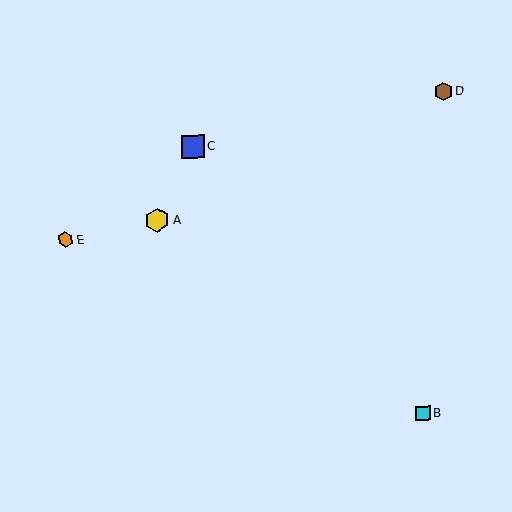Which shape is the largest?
The yellow hexagon (labeled A) is the largest.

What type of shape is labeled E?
Shape E is an orange hexagon.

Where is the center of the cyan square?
The center of the cyan square is at (423, 413).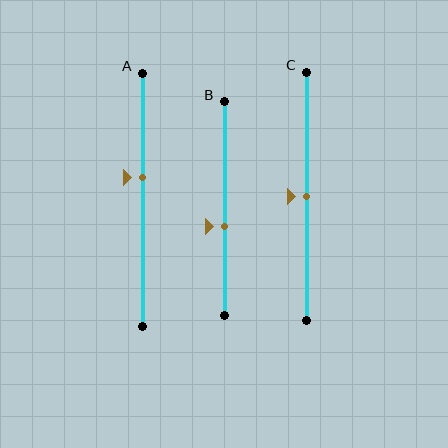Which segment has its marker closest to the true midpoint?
Segment C has its marker closest to the true midpoint.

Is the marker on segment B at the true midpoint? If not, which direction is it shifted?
No, the marker on segment B is shifted downward by about 8% of the segment length.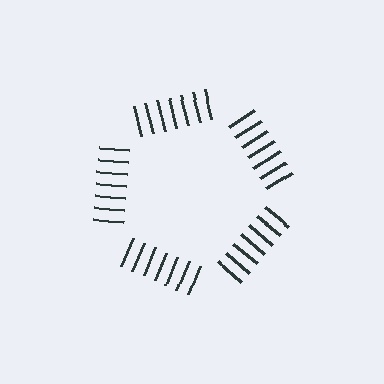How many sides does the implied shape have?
5 sides — the line-ends trace a pentagon.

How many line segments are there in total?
35 — 7 along each of the 5 edges.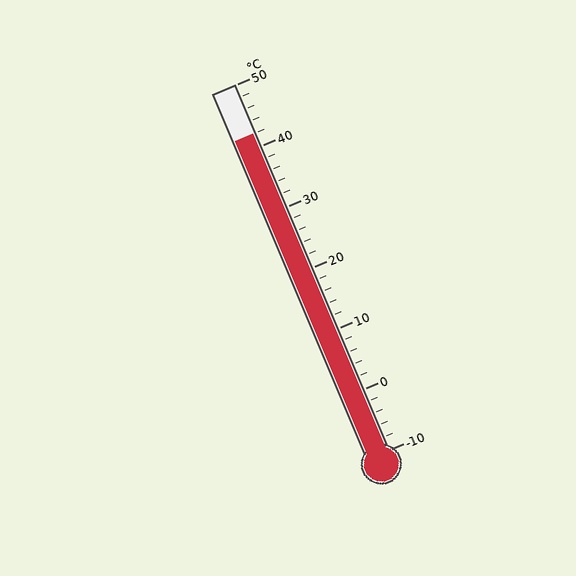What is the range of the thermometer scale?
The thermometer scale ranges from -10°C to 50°C.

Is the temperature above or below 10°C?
The temperature is above 10°C.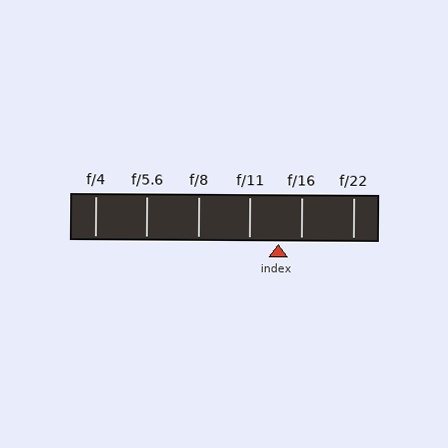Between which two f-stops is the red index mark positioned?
The index mark is between f/11 and f/16.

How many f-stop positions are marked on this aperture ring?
There are 6 f-stop positions marked.